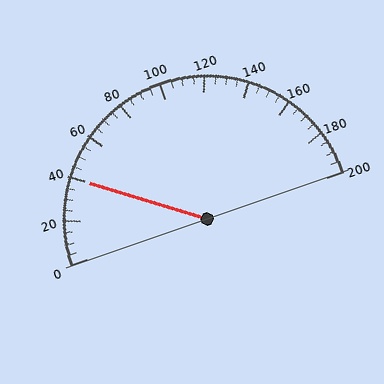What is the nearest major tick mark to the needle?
The nearest major tick mark is 40.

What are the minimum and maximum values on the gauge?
The gauge ranges from 0 to 200.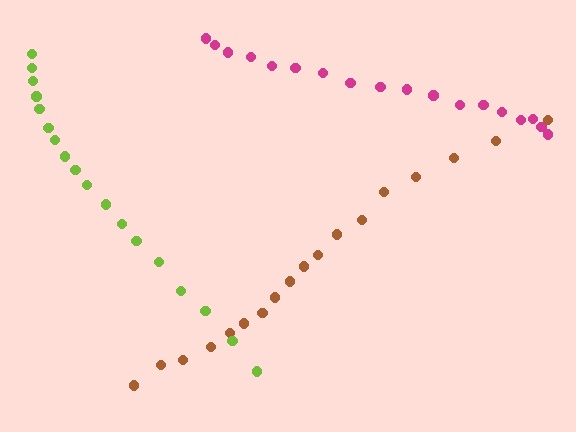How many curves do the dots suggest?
There are 3 distinct paths.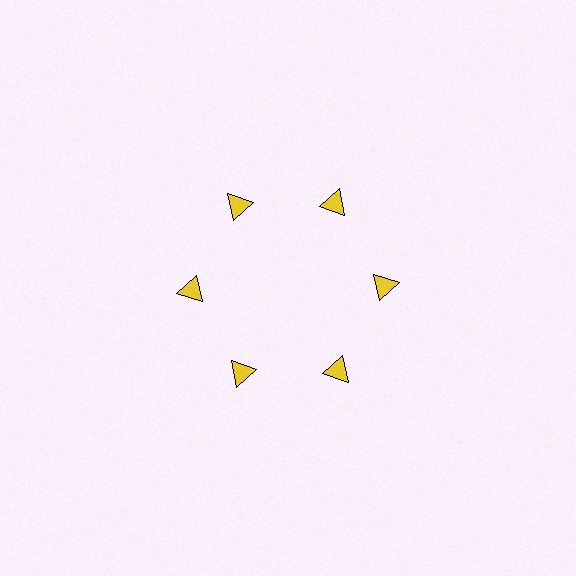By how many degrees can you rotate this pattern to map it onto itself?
The pattern maps onto itself every 60 degrees of rotation.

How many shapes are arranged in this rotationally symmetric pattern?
There are 6 shapes, arranged in 6 groups of 1.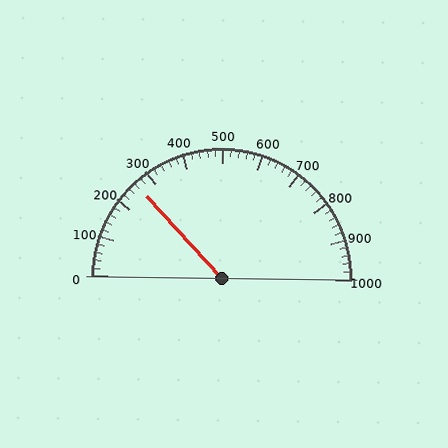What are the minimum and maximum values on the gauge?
The gauge ranges from 0 to 1000.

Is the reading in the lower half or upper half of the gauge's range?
The reading is in the lower half of the range (0 to 1000).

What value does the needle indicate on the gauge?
The needle indicates approximately 260.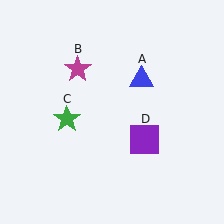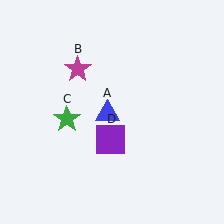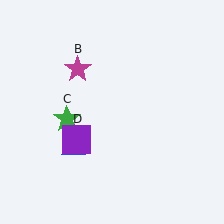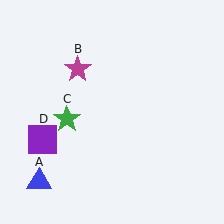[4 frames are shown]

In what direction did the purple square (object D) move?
The purple square (object D) moved left.